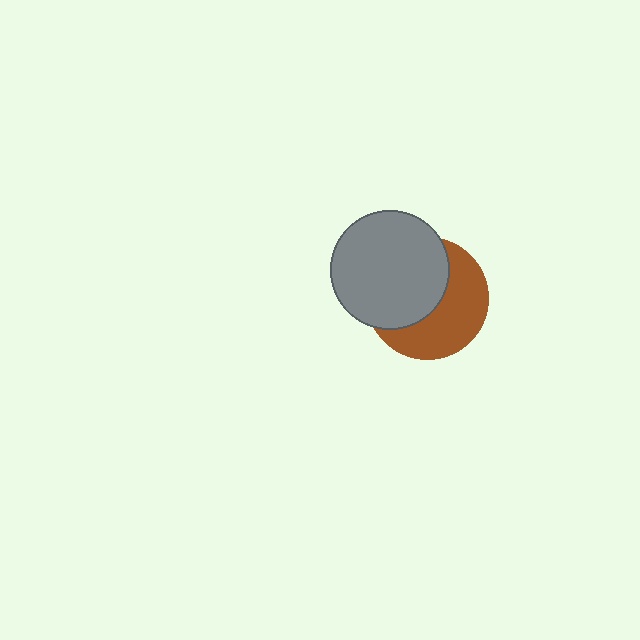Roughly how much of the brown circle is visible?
About half of it is visible (roughly 49%).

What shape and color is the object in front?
The object in front is a gray circle.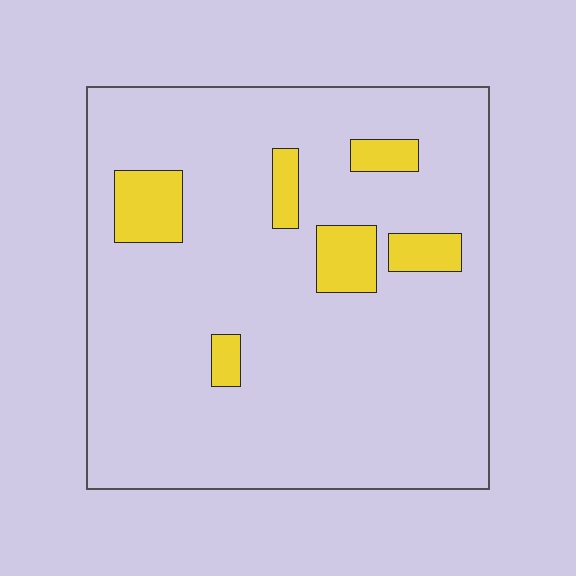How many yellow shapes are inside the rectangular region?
6.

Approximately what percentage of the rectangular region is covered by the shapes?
Approximately 10%.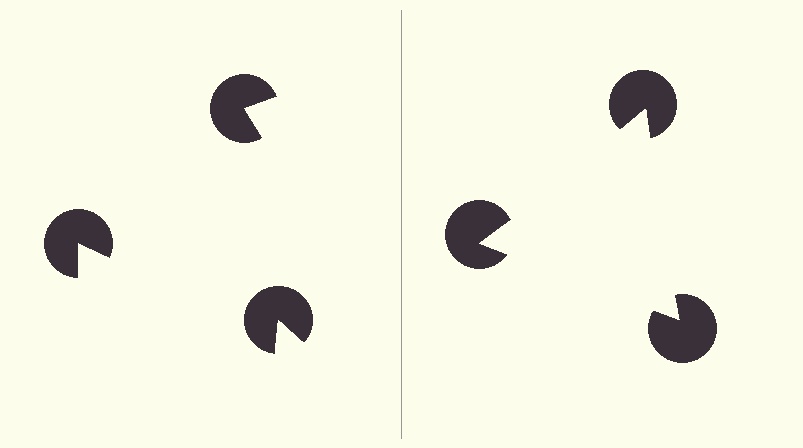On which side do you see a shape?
An illusory triangle appears on the right side. On the left side the wedge cuts are rotated, so no coherent shape forms.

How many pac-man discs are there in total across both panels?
6 — 3 on each side.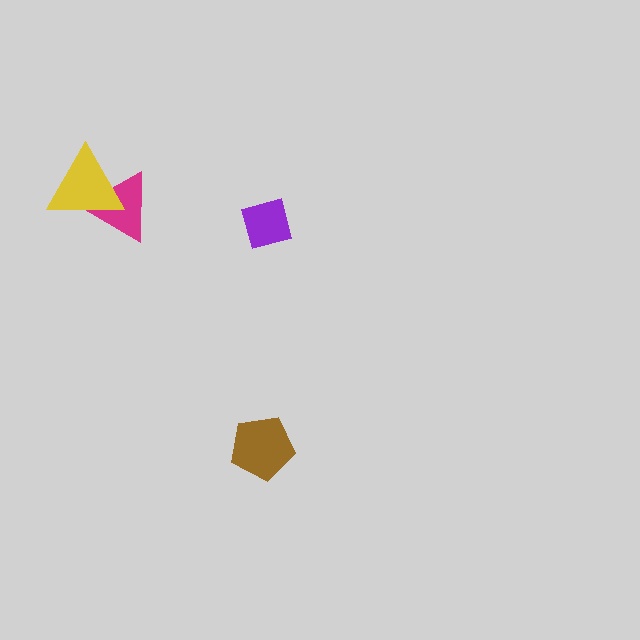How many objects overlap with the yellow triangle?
1 object overlaps with the yellow triangle.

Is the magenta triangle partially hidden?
Yes, it is partially covered by another shape.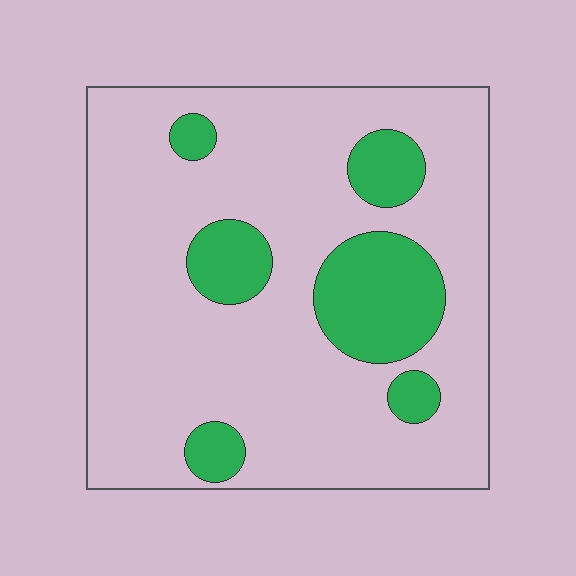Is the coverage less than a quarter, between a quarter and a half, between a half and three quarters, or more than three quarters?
Less than a quarter.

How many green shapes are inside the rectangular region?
6.